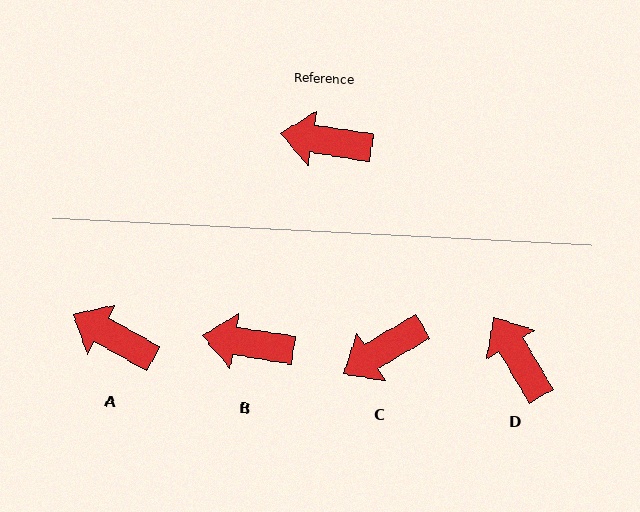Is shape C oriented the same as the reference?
No, it is off by about 40 degrees.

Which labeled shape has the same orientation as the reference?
B.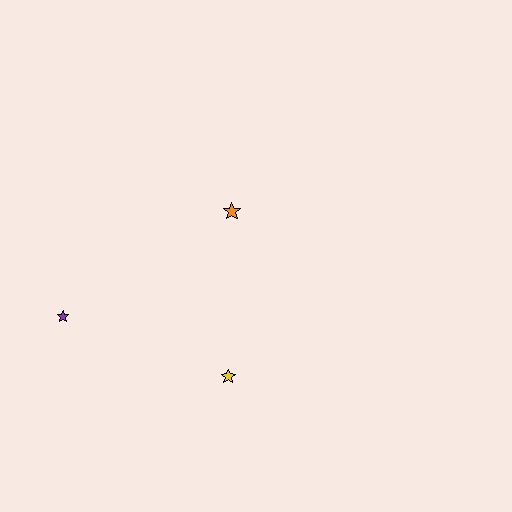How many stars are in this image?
There are 3 stars.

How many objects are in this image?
There are 3 objects.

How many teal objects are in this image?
There are no teal objects.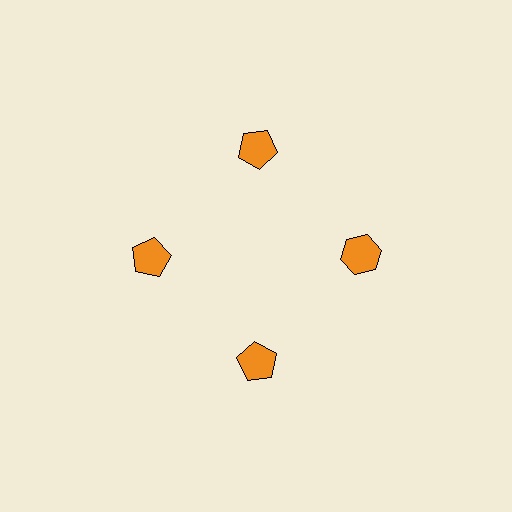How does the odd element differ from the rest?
It has a different shape: hexagon instead of pentagon.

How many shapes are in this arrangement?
There are 4 shapes arranged in a ring pattern.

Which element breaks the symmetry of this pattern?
The orange hexagon at roughly the 3 o'clock position breaks the symmetry. All other shapes are orange pentagons.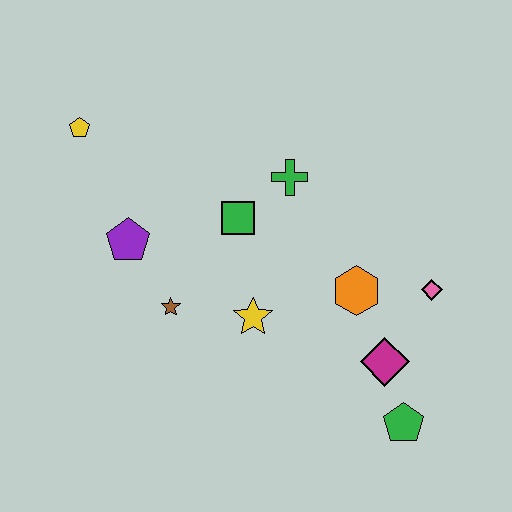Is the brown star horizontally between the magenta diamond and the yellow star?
No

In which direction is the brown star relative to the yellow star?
The brown star is to the left of the yellow star.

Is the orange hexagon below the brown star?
No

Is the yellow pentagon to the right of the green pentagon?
No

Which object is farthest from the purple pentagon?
The green pentagon is farthest from the purple pentagon.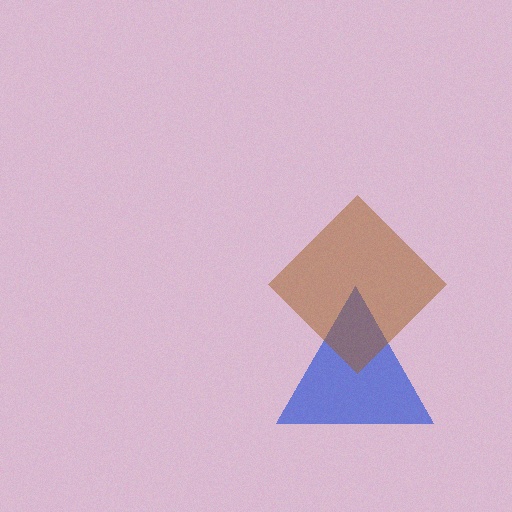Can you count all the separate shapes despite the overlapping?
Yes, there are 2 separate shapes.